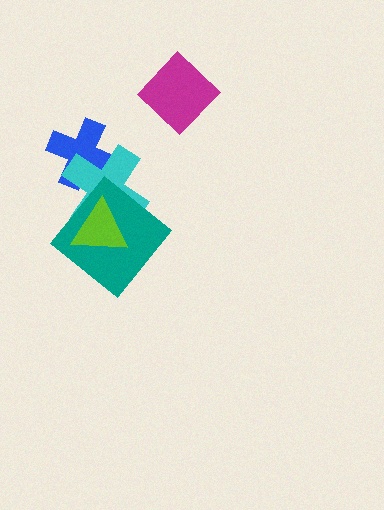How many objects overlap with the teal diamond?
2 objects overlap with the teal diamond.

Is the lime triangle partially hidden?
No, no other shape covers it.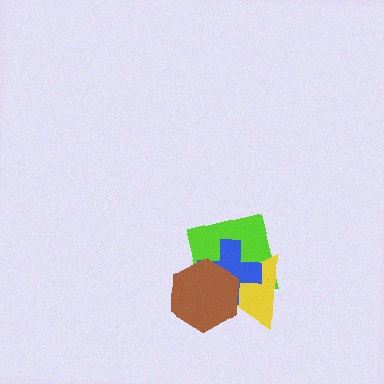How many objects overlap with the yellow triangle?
3 objects overlap with the yellow triangle.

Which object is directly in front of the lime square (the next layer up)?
The yellow triangle is directly in front of the lime square.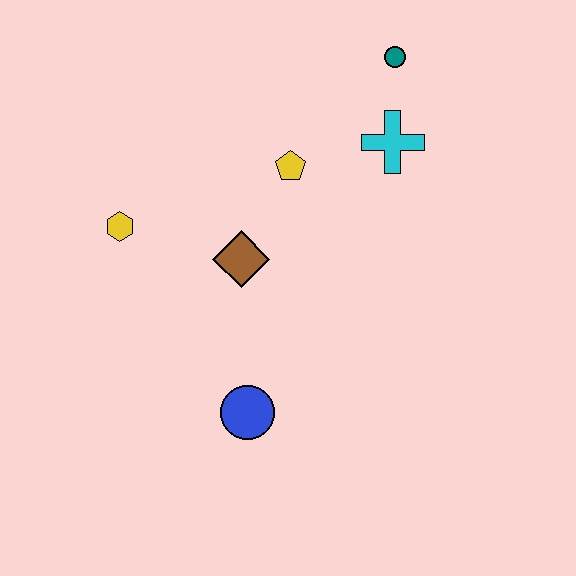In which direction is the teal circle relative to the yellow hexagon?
The teal circle is to the right of the yellow hexagon.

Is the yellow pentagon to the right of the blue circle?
Yes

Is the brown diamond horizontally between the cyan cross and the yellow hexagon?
Yes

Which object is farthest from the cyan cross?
The blue circle is farthest from the cyan cross.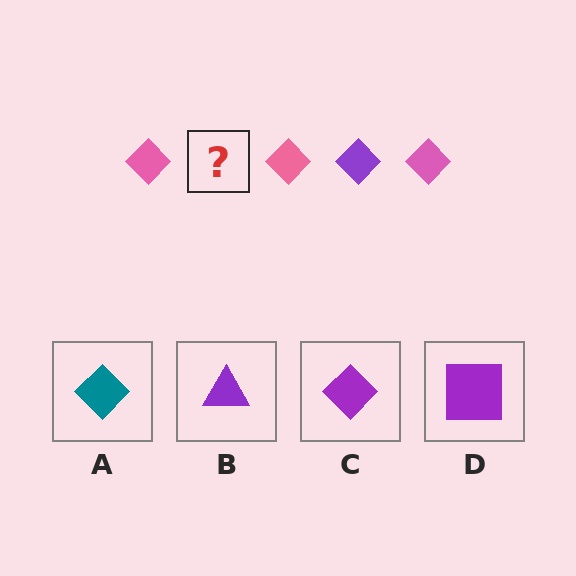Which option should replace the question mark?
Option C.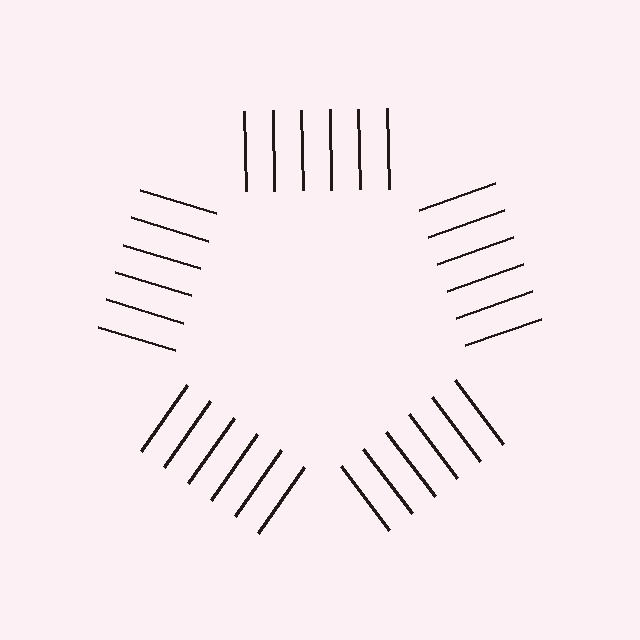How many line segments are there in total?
30 — 6 along each of the 5 edges.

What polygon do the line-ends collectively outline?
An illusory pentagon — the line segments terminate on its edges but no continuous stroke is drawn.